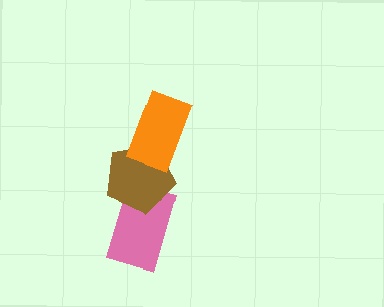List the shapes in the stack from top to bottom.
From top to bottom: the orange rectangle, the brown pentagon, the pink rectangle.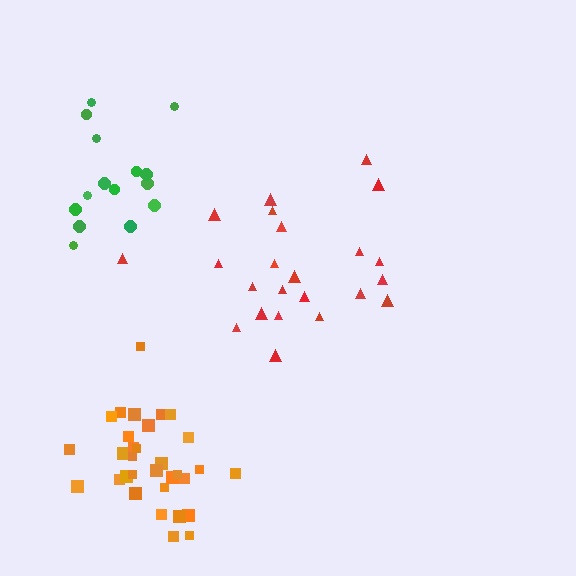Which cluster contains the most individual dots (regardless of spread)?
Orange (32).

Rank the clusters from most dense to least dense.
orange, green, red.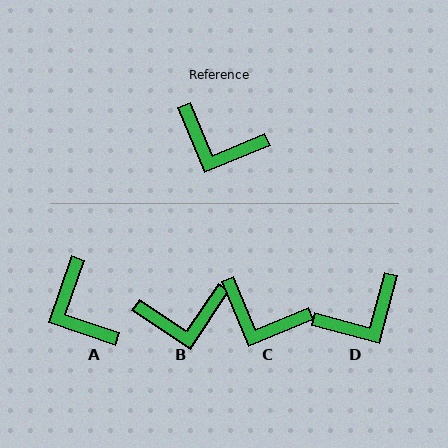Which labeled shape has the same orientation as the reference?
C.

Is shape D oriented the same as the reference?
No, it is off by about 52 degrees.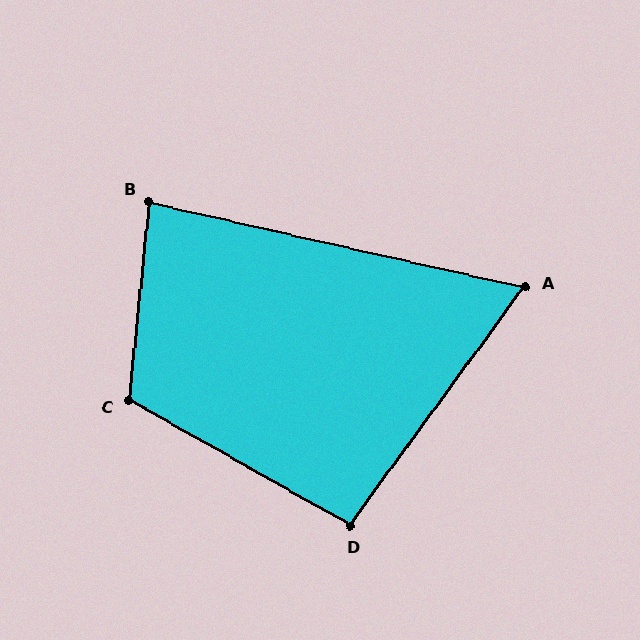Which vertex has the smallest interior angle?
A, at approximately 66 degrees.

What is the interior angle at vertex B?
Approximately 83 degrees (acute).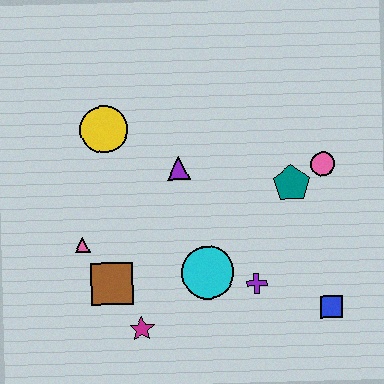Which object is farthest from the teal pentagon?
The pink triangle is farthest from the teal pentagon.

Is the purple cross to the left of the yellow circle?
No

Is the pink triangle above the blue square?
Yes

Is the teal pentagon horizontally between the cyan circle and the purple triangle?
No